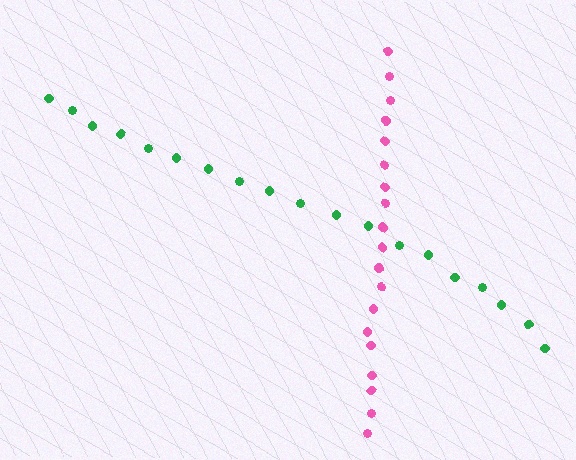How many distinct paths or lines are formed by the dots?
There are 2 distinct paths.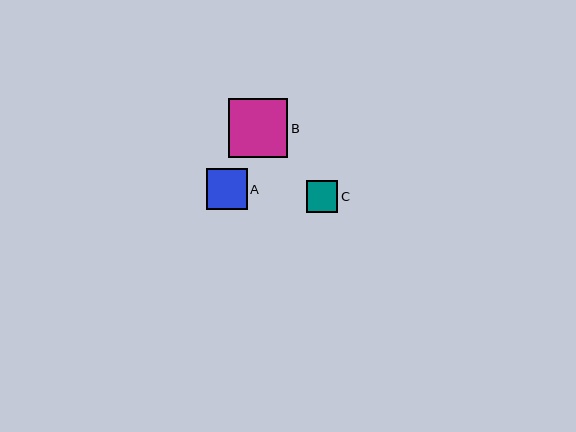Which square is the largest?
Square B is the largest with a size of approximately 59 pixels.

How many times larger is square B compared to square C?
Square B is approximately 1.9 times the size of square C.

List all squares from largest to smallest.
From largest to smallest: B, A, C.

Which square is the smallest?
Square C is the smallest with a size of approximately 32 pixels.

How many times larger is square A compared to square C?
Square A is approximately 1.3 times the size of square C.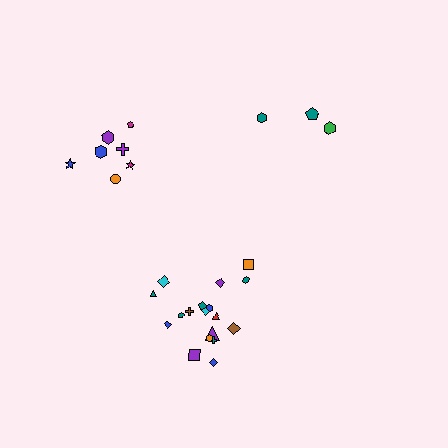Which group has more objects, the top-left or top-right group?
The top-left group.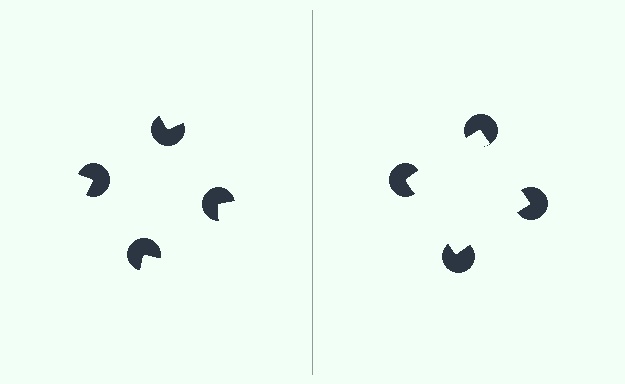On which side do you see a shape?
An illusory square appears on the right side. On the left side the wedge cuts are rotated, so no coherent shape forms.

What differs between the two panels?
The pac-man discs are positioned identically on both sides; only the wedge orientations differ. On the right they align to a square; on the left they are misaligned.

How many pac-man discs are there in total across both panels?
8 — 4 on each side.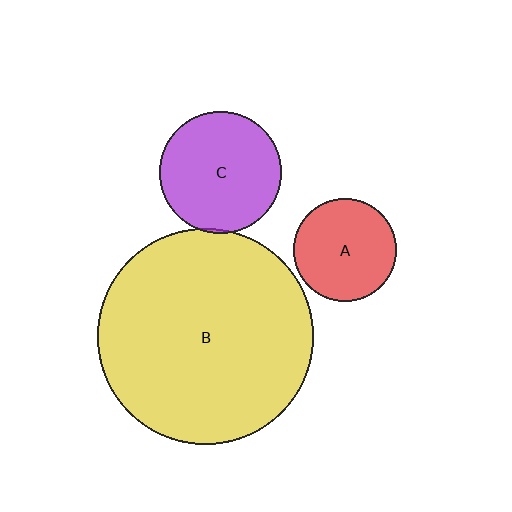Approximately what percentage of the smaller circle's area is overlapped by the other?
Approximately 5%.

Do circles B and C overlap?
Yes.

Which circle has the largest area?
Circle B (yellow).